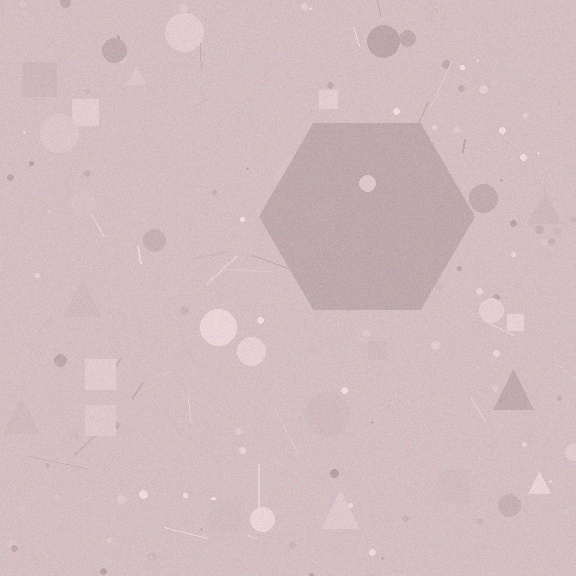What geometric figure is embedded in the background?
A hexagon is embedded in the background.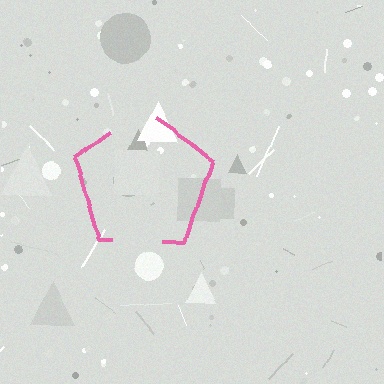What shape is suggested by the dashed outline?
The dashed outline suggests a pentagon.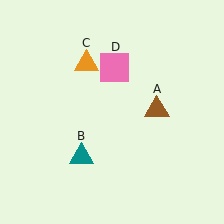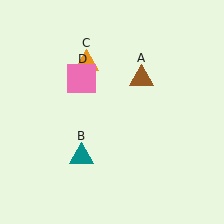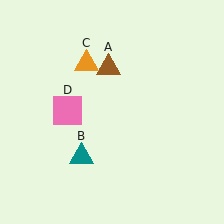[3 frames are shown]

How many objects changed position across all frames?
2 objects changed position: brown triangle (object A), pink square (object D).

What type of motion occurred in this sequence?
The brown triangle (object A), pink square (object D) rotated counterclockwise around the center of the scene.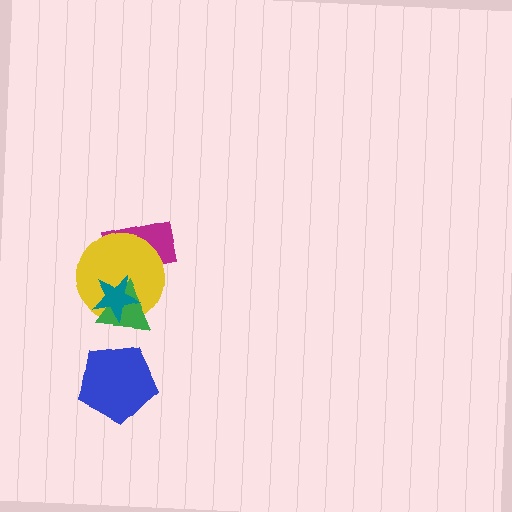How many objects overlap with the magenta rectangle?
1 object overlaps with the magenta rectangle.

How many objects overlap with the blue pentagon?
0 objects overlap with the blue pentagon.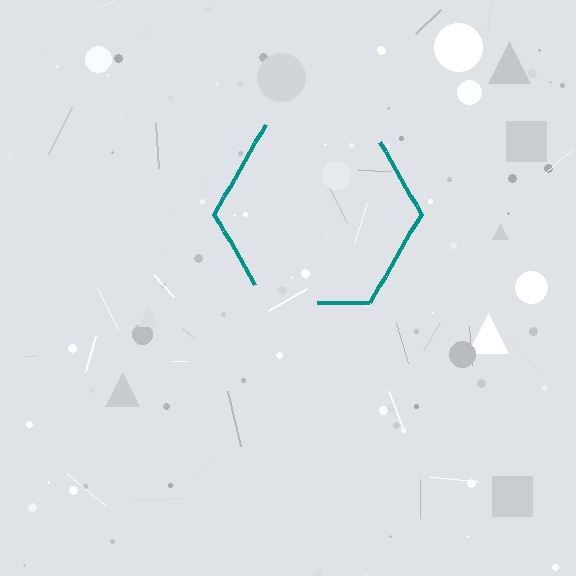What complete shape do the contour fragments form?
The contour fragments form a hexagon.